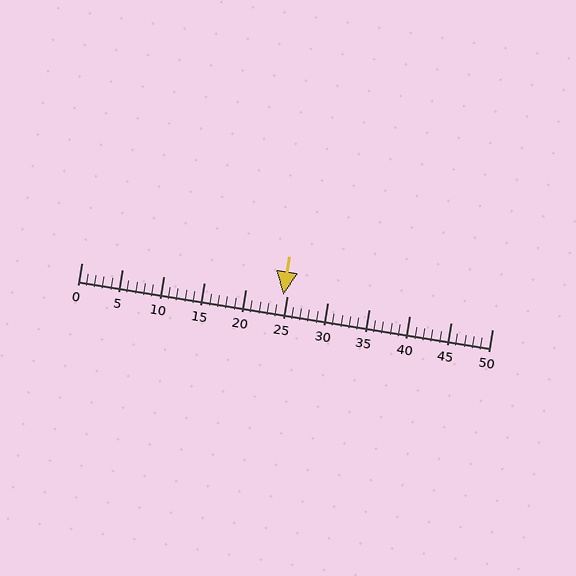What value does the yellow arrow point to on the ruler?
The yellow arrow points to approximately 25.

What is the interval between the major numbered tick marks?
The major tick marks are spaced 5 units apart.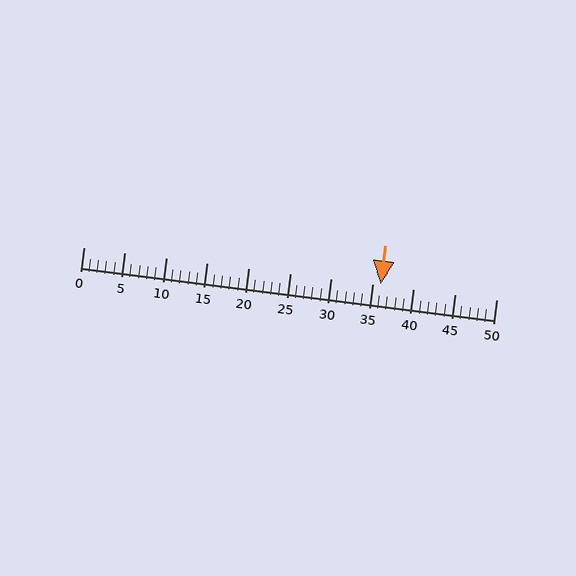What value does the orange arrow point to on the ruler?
The orange arrow points to approximately 36.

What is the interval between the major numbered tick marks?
The major tick marks are spaced 5 units apart.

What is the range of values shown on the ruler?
The ruler shows values from 0 to 50.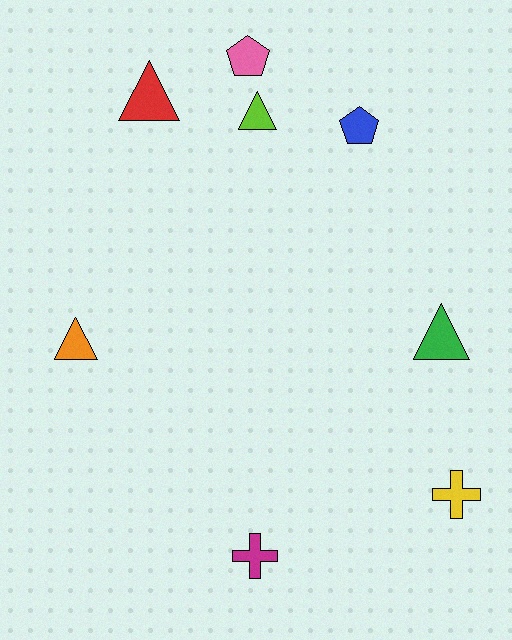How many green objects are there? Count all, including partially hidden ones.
There is 1 green object.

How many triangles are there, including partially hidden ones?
There are 4 triangles.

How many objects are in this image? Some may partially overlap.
There are 8 objects.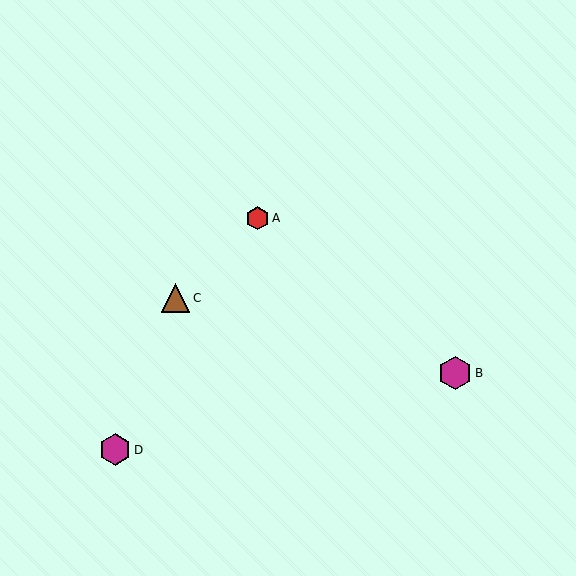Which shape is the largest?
The magenta hexagon (labeled B) is the largest.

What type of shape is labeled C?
Shape C is a brown triangle.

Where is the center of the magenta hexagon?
The center of the magenta hexagon is at (115, 450).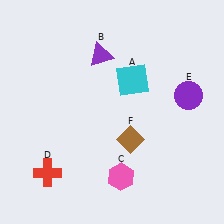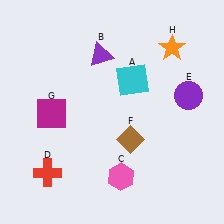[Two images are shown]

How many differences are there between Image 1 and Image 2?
There are 2 differences between the two images.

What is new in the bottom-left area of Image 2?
A magenta square (G) was added in the bottom-left area of Image 2.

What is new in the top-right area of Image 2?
An orange star (H) was added in the top-right area of Image 2.